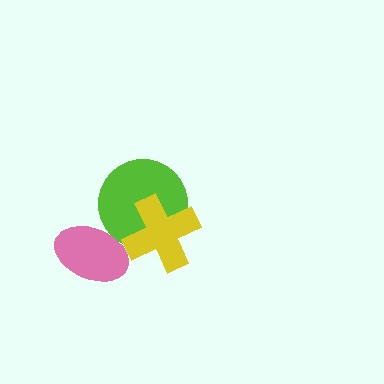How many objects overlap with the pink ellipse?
1 object overlaps with the pink ellipse.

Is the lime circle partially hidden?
Yes, it is partially covered by another shape.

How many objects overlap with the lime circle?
2 objects overlap with the lime circle.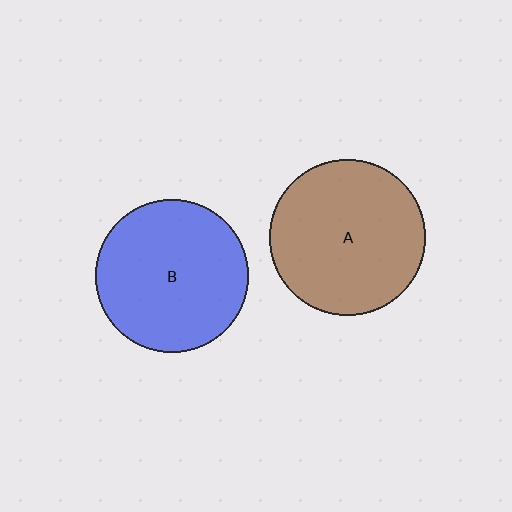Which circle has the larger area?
Circle A (brown).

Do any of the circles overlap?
No, none of the circles overlap.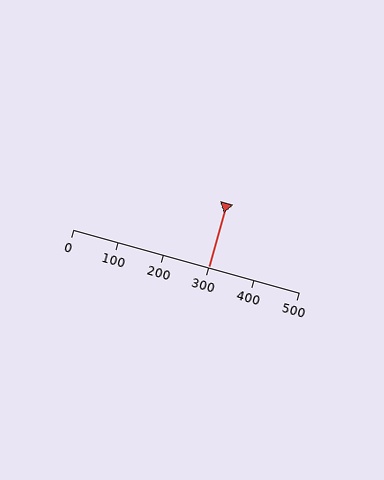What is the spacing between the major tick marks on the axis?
The major ticks are spaced 100 apart.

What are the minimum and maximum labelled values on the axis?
The axis runs from 0 to 500.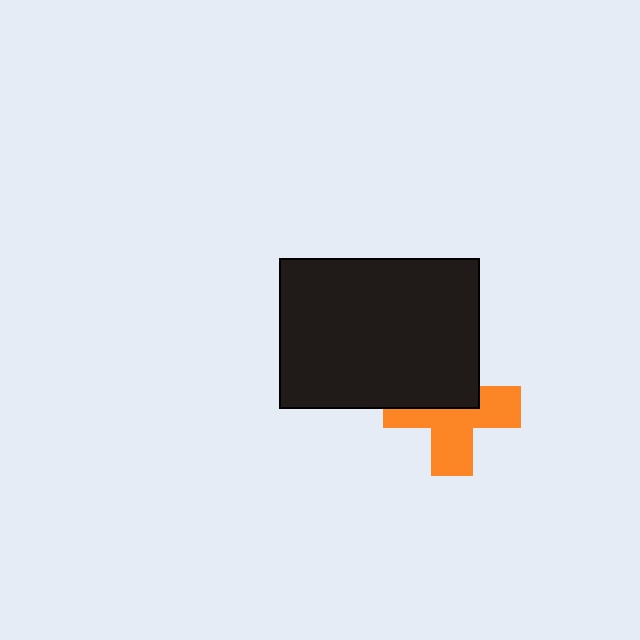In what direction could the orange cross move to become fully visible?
The orange cross could move down. That would shift it out from behind the black rectangle entirely.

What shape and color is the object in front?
The object in front is a black rectangle.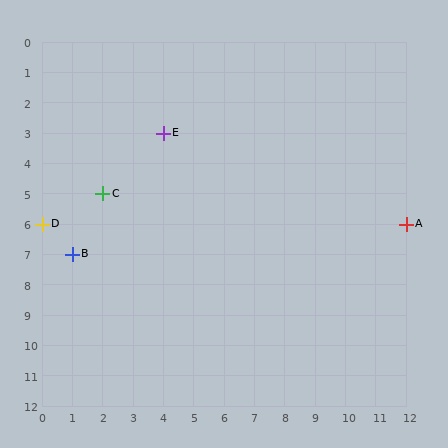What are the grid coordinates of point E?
Point E is at grid coordinates (4, 3).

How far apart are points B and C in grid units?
Points B and C are 1 column and 2 rows apart (about 2.2 grid units diagonally).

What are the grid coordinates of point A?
Point A is at grid coordinates (12, 6).